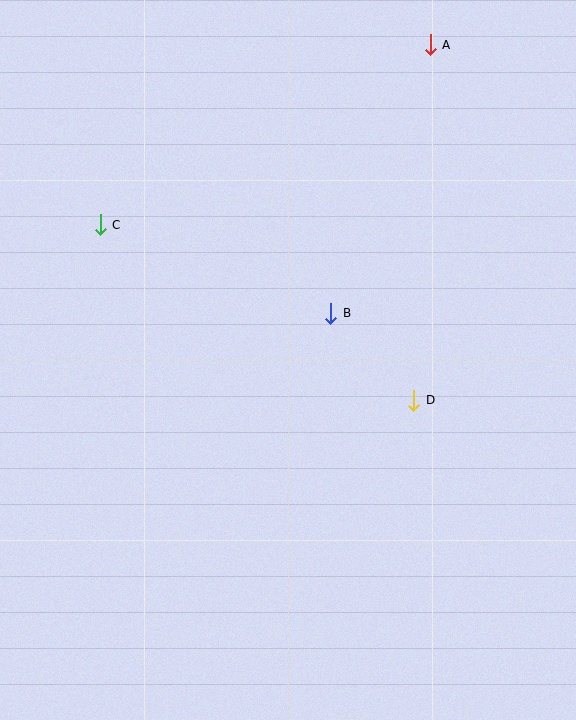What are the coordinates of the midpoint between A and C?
The midpoint between A and C is at (265, 135).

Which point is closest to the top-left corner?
Point C is closest to the top-left corner.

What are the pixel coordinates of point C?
Point C is at (100, 225).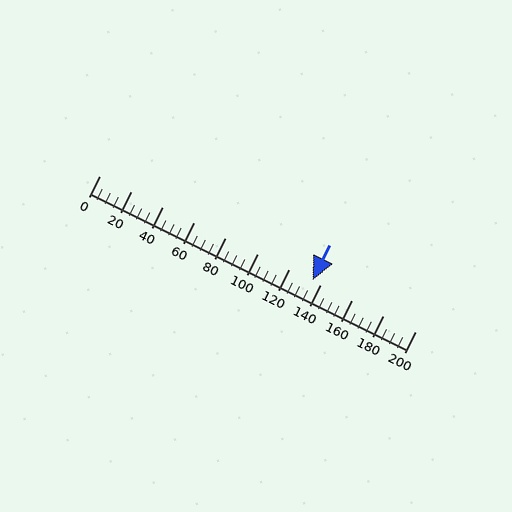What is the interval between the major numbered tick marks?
The major tick marks are spaced 20 units apart.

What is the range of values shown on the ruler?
The ruler shows values from 0 to 200.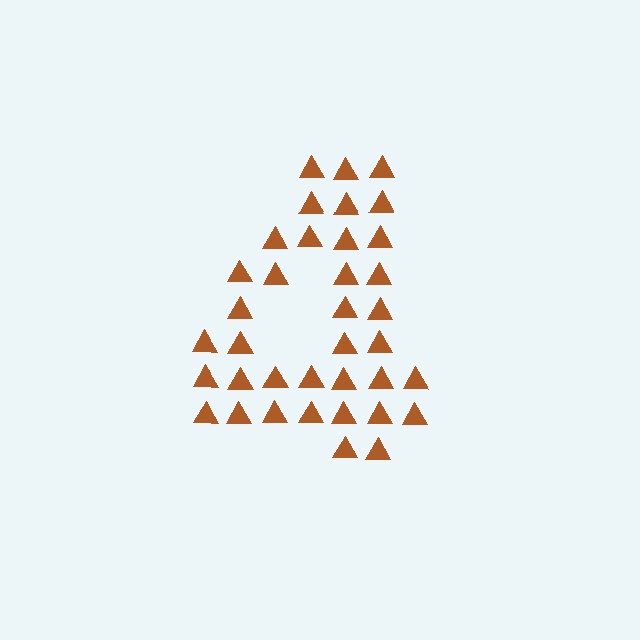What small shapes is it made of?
It is made of small triangles.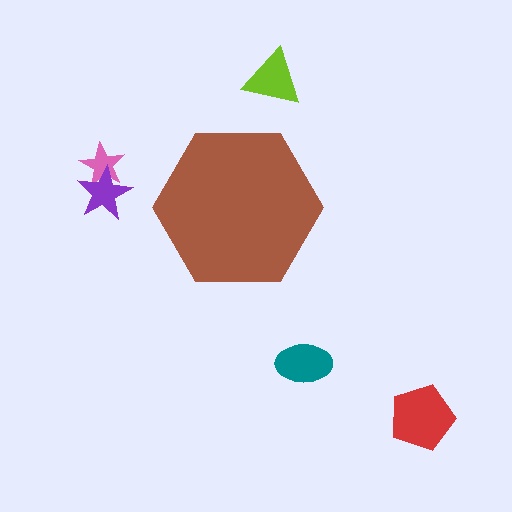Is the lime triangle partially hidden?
No, the lime triangle is fully visible.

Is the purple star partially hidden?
No, the purple star is fully visible.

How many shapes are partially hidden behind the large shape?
0 shapes are partially hidden.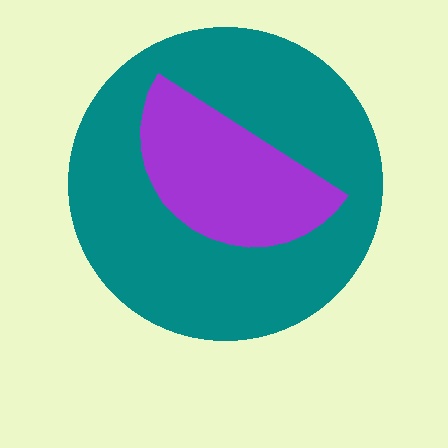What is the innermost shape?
The purple semicircle.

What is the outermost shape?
The teal circle.